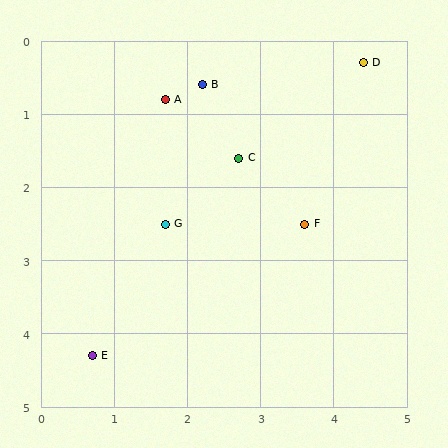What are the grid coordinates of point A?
Point A is at approximately (1.7, 0.8).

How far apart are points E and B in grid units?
Points E and B are about 4.0 grid units apart.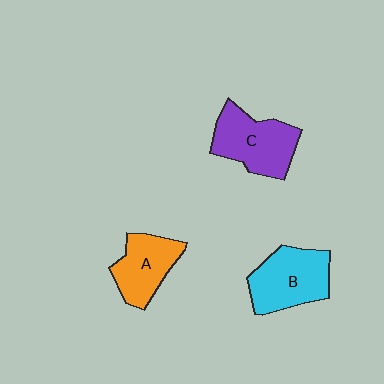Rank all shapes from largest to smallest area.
From largest to smallest: C (purple), B (cyan), A (orange).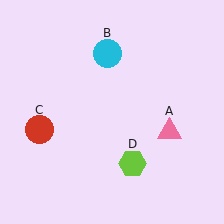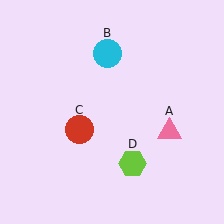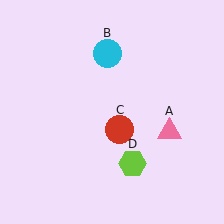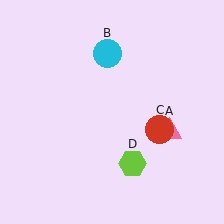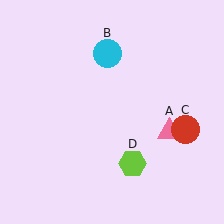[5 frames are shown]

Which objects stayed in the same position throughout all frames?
Pink triangle (object A) and cyan circle (object B) and lime hexagon (object D) remained stationary.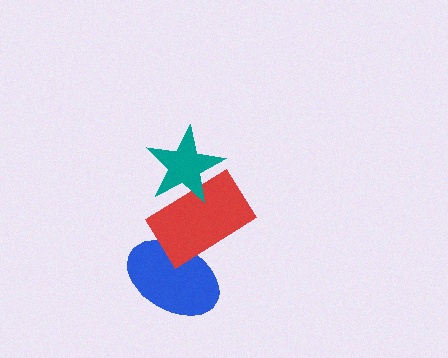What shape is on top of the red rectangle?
The teal star is on top of the red rectangle.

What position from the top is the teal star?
The teal star is 1st from the top.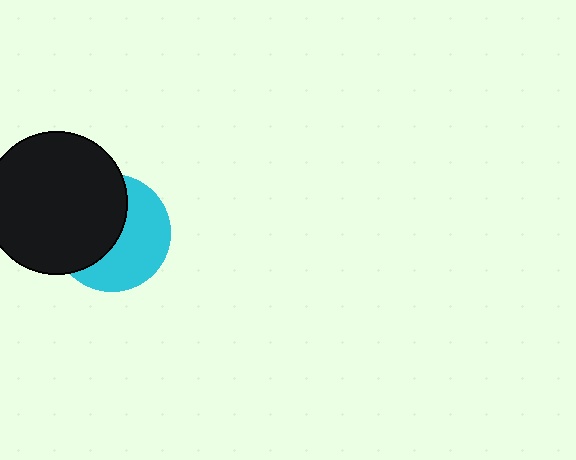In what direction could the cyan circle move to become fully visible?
The cyan circle could move right. That would shift it out from behind the black circle entirely.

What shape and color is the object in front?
The object in front is a black circle.